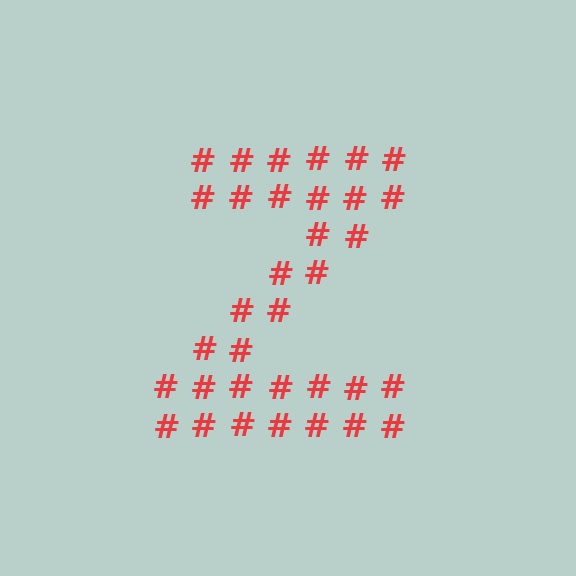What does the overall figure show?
The overall figure shows the letter Z.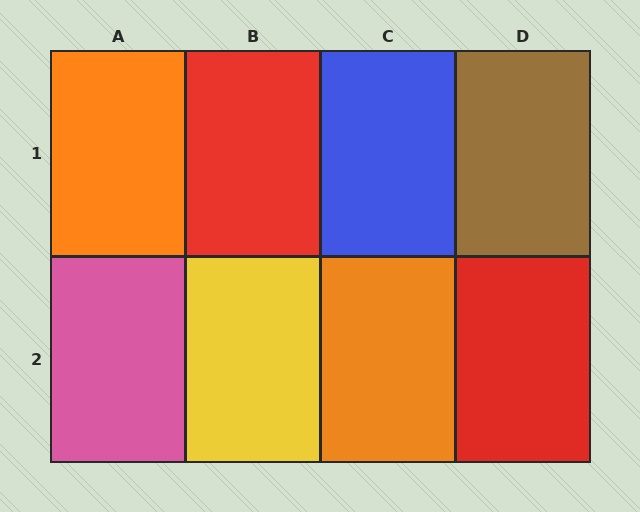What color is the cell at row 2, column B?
Yellow.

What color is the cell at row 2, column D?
Red.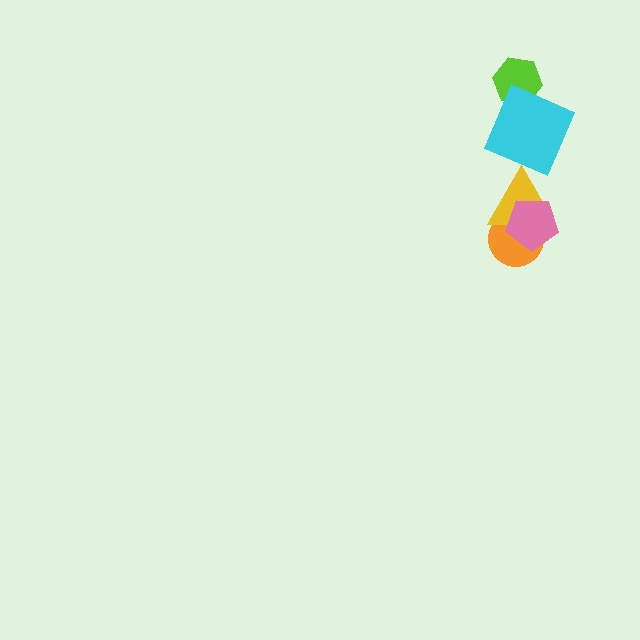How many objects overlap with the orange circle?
2 objects overlap with the orange circle.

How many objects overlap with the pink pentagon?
2 objects overlap with the pink pentagon.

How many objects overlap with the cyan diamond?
2 objects overlap with the cyan diamond.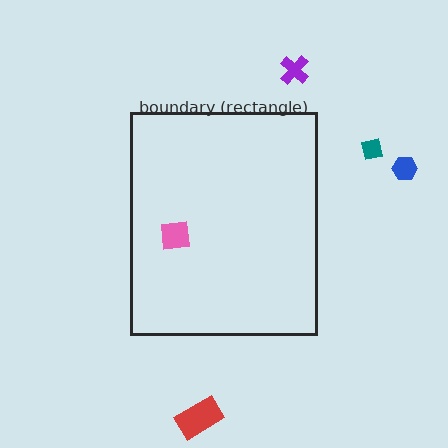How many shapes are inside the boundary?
1 inside, 4 outside.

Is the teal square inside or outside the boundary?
Outside.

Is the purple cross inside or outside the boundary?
Outside.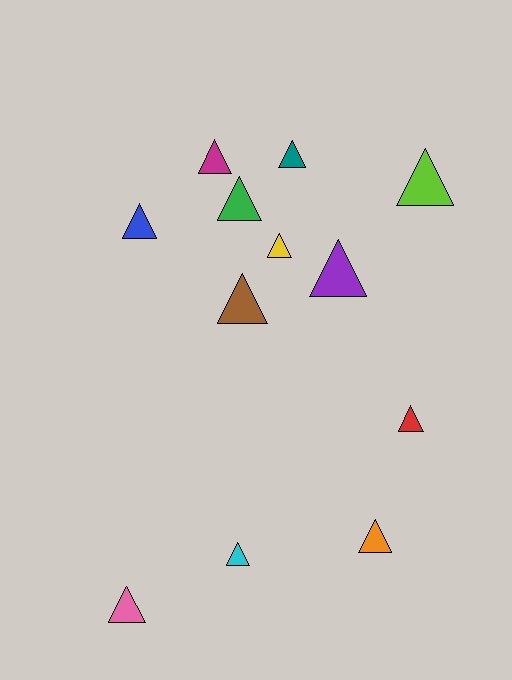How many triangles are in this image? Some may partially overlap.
There are 12 triangles.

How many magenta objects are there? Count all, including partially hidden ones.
There is 1 magenta object.